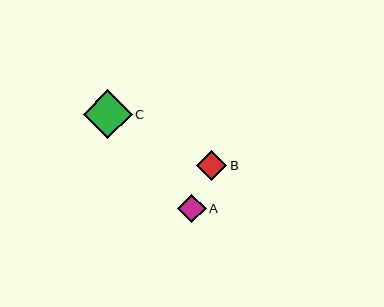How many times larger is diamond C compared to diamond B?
Diamond C is approximately 1.6 times the size of diamond B.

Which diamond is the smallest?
Diamond A is the smallest with a size of approximately 29 pixels.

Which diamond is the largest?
Diamond C is the largest with a size of approximately 49 pixels.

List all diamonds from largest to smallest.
From largest to smallest: C, B, A.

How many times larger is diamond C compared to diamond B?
Diamond C is approximately 1.6 times the size of diamond B.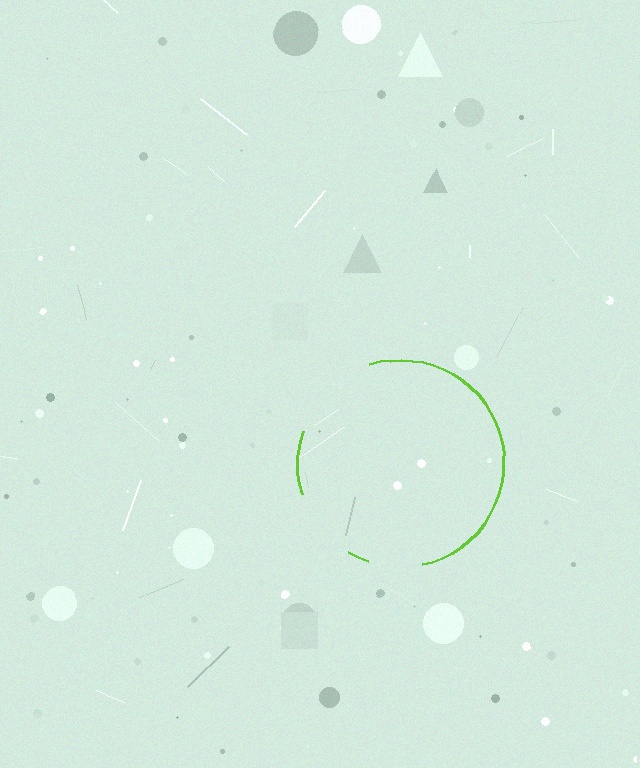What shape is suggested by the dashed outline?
The dashed outline suggests a circle.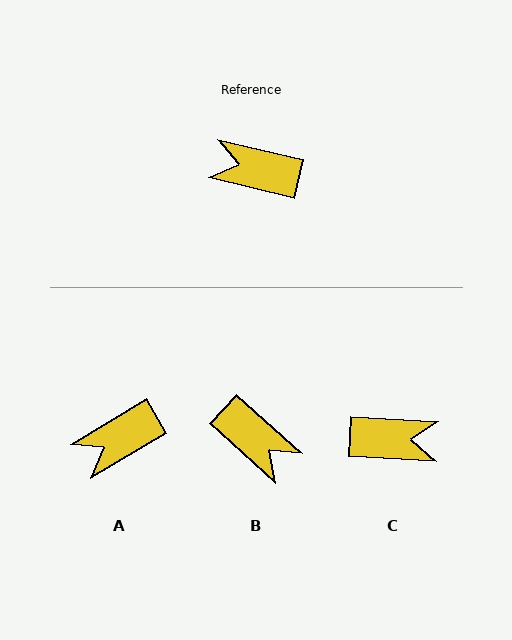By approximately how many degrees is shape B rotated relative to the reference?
Approximately 151 degrees counter-clockwise.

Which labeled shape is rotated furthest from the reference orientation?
C, about 170 degrees away.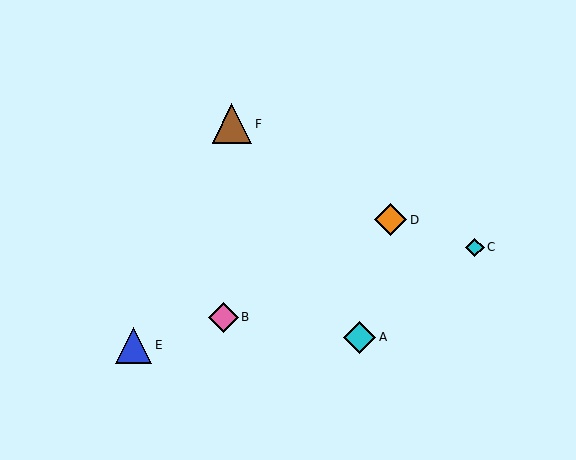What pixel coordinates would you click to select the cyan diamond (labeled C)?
Click at (475, 247) to select the cyan diamond C.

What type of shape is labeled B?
Shape B is a pink diamond.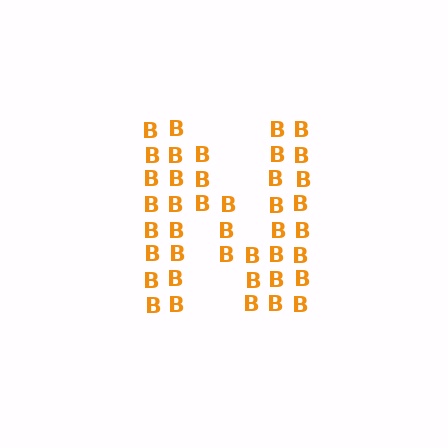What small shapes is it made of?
It is made of small letter B's.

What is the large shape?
The large shape is the letter N.